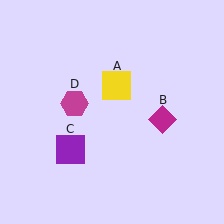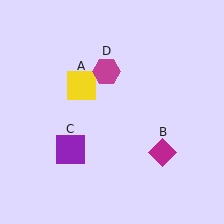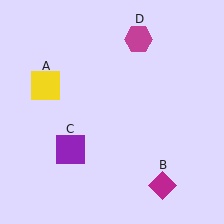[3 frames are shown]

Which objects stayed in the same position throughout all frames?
Purple square (object C) remained stationary.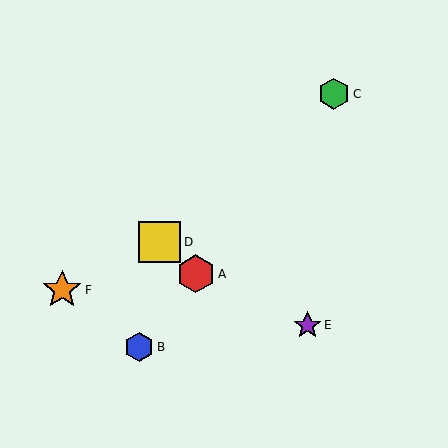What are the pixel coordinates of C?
Object C is at (334, 94).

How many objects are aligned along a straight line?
3 objects (A, B, C) are aligned along a straight line.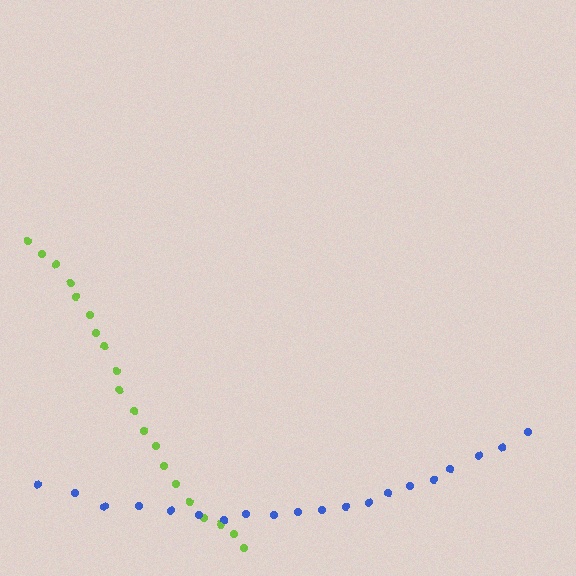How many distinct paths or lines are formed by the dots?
There are 2 distinct paths.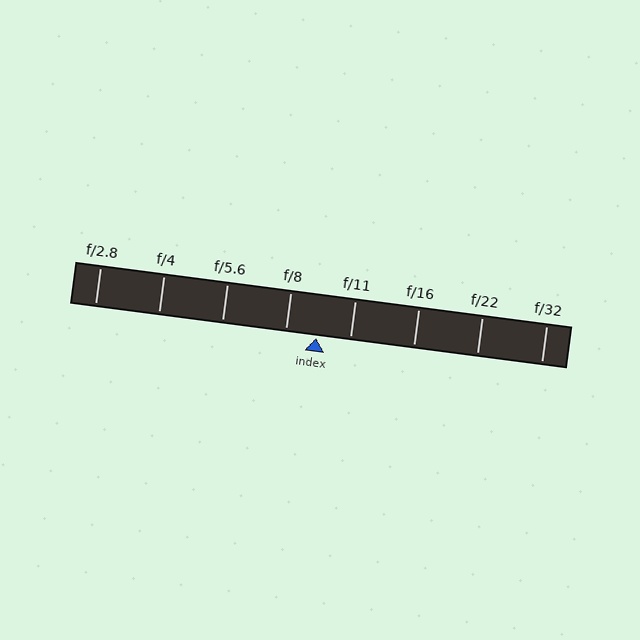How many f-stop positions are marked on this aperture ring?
There are 8 f-stop positions marked.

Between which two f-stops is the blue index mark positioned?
The index mark is between f/8 and f/11.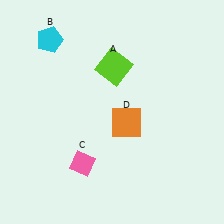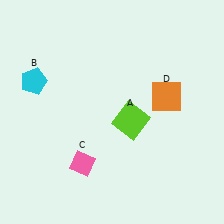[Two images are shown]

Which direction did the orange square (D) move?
The orange square (D) moved right.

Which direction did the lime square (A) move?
The lime square (A) moved down.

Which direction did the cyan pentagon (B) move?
The cyan pentagon (B) moved down.